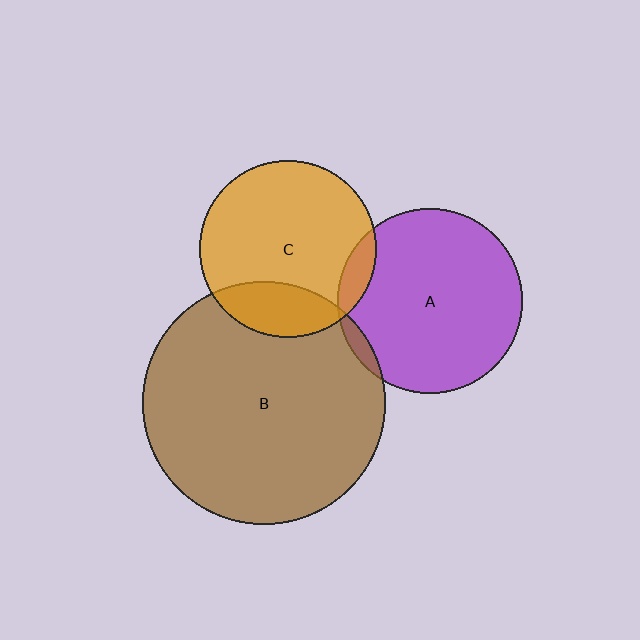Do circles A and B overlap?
Yes.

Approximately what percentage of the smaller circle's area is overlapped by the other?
Approximately 5%.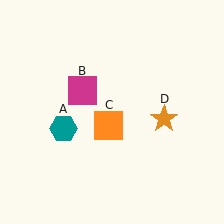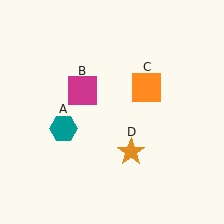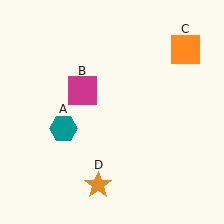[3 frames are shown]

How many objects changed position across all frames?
2 objects changed position: orange square (object C), orange star (object D).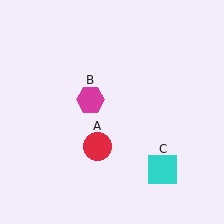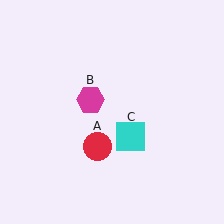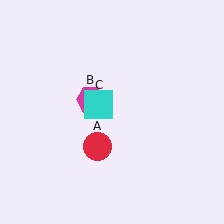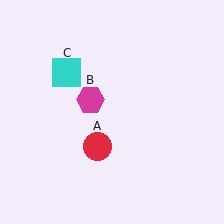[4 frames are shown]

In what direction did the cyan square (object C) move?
The cyan square (object C) moved up and to the left.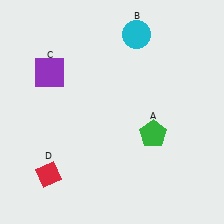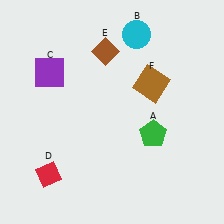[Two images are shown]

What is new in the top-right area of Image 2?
A brown square (F) was added in the top-right area of Image 2.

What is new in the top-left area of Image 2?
A brown diamond (E) was added in the top-left area of Image 2.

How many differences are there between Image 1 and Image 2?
There are 2 differences between the two images.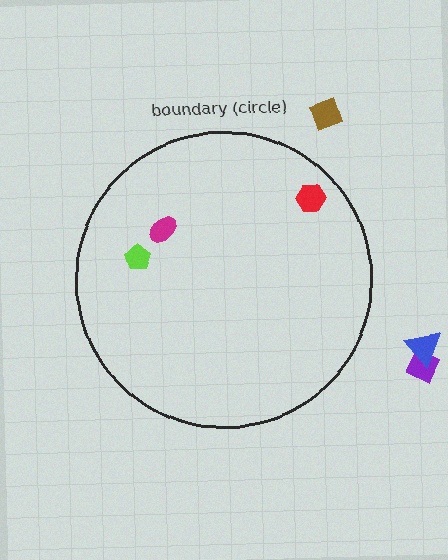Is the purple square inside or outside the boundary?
Outside.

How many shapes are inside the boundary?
3 inside, 3 outside.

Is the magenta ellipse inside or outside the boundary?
Inside.